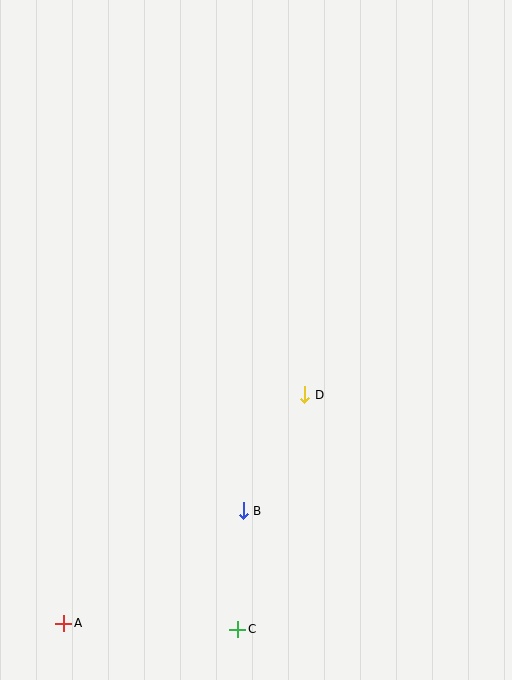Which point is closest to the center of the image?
Point D at (305, 395) is closest to the center.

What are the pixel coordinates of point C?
Point C is at (238, 629).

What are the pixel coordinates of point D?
Point D is at (305, 395).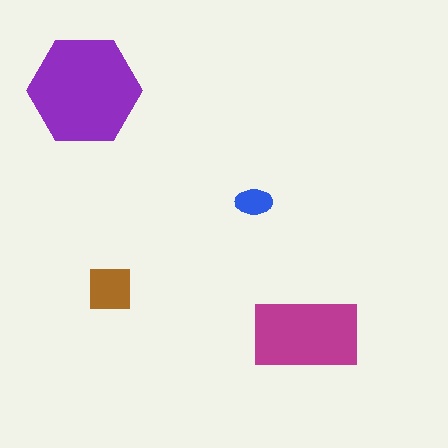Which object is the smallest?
The blue ellipse.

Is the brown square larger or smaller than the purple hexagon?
Smaller.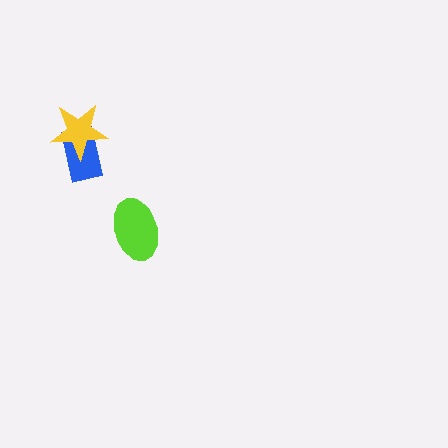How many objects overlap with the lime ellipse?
0 objects overlap with the lime ellipse.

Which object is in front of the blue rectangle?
The yellow star is in front of the blue rectangle.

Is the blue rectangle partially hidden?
Yes, it is partially covered by another shape.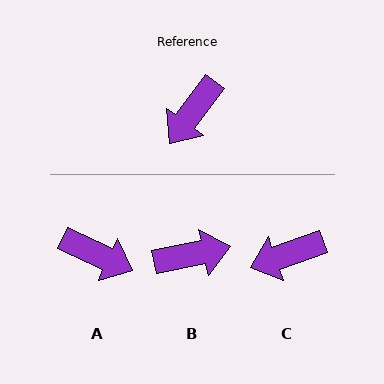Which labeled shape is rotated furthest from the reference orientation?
B, about 138 degrees away.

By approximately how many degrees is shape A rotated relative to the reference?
Approximately 101 degrees counter-clockwise.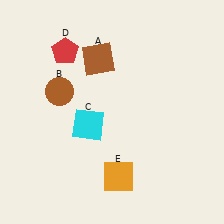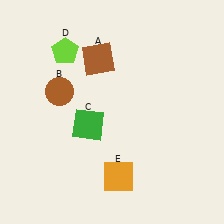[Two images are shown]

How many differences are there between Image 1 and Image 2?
There are 2 differences between the two images.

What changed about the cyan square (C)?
In Image 1, C is cyan. In Image 2, it changed to green.